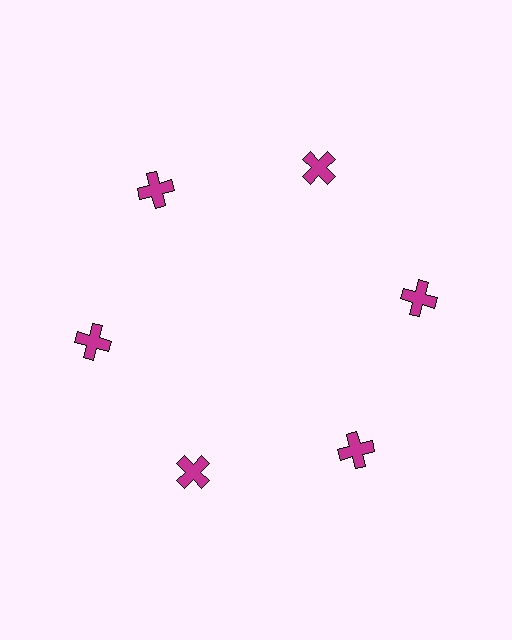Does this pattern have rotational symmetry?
Yes, this pattern has 6-fold rotational symmetry. It looks the same after rotating 60 degrees around the center.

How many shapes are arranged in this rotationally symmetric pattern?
There are 6 shapes, arranged in 6 groups of 1.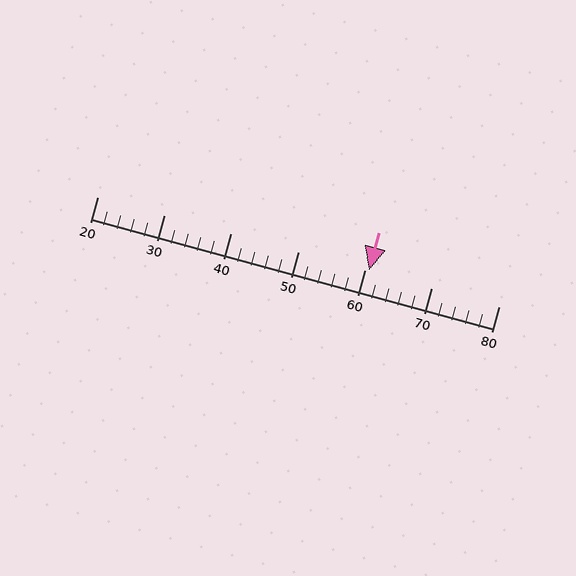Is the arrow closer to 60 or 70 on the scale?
The arrow is closer to 60.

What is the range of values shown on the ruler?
The ruler shows values from 20 to 80.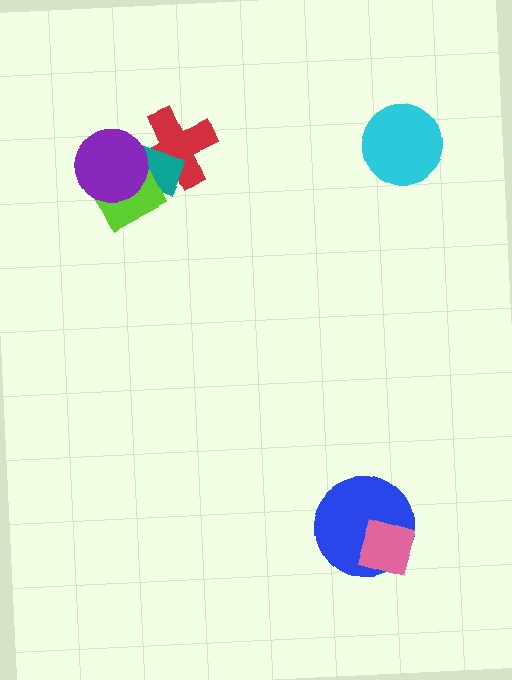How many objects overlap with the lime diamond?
3 objects overlap with the lime diamond.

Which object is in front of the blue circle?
The pink diamond is in front of the blue circle.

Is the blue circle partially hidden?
Yes, it is partially covered by another shape.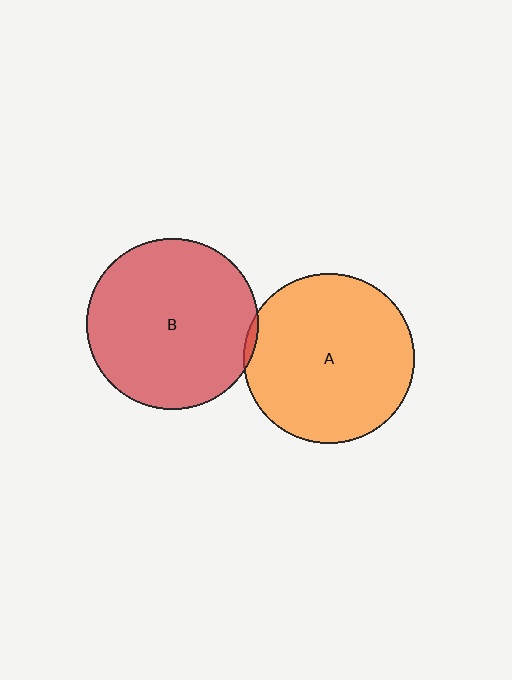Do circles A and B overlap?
Yes.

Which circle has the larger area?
Circle B (red).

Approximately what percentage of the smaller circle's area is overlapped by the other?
Approximately 5%.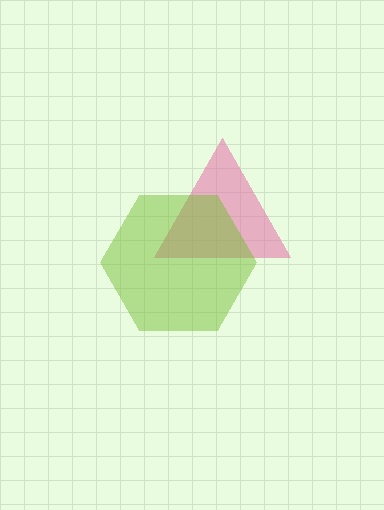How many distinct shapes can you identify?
There are 2 distinct shapes: a pink triangle, a lime hexagon.